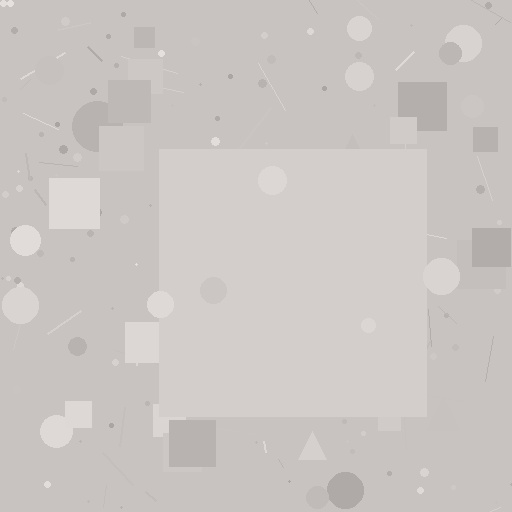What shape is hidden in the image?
A square is hidden in the image.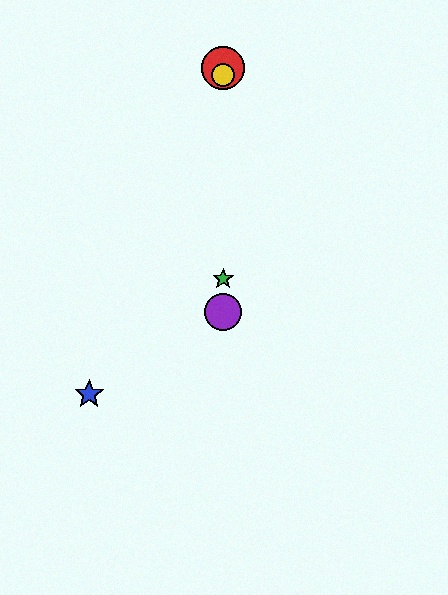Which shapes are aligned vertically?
The red circle, the green star, the yellow circle, the purple circle are aligned vertically.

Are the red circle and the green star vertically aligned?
Yes, both are at x≈223.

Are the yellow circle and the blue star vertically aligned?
No, the yellow circle is at x≈223 and the blue star is at x≈89.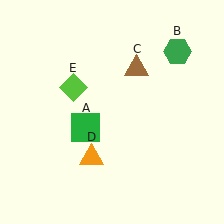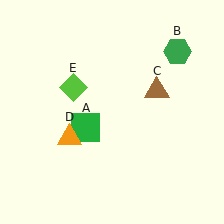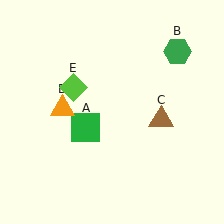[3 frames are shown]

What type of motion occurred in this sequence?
The brown triangle (object C), orange triangle (object D) rotated clockwise around the center of the scene.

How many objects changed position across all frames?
2 objects changed position: brown triangle (object C), orange triangle (object D).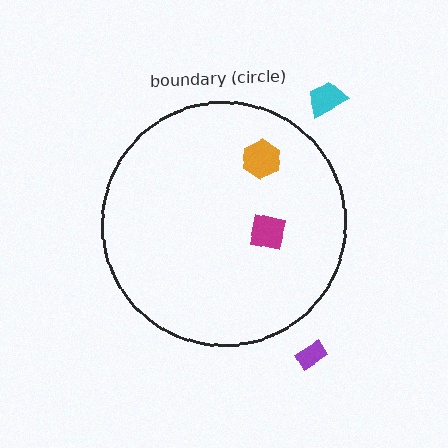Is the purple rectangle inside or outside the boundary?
Outside.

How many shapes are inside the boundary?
2 inside, 2 outside.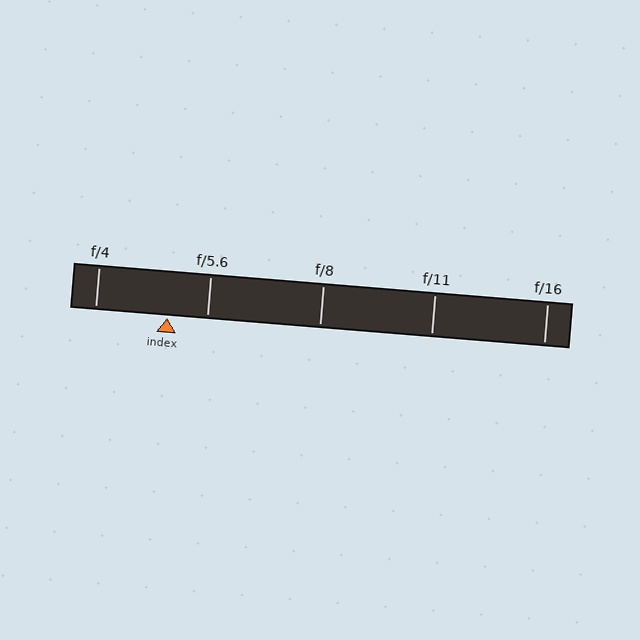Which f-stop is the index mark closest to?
The index mark is closest to f/5.6.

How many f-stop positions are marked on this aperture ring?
There are 5 f-stop positions marked.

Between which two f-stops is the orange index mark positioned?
The index mark is between f/4 and f/5.6.